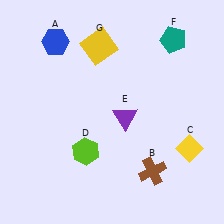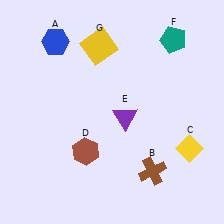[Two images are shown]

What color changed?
The hexagon (D) changed from lime in Image 1 to brown in Image 2.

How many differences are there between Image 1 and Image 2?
There is 1 difference between the two images.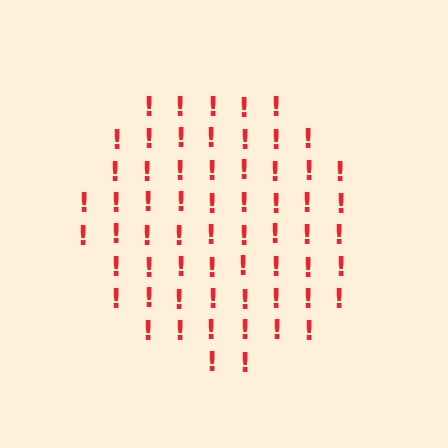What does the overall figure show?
The overall figure shows a circle.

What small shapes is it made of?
It is made of small exclamation marks.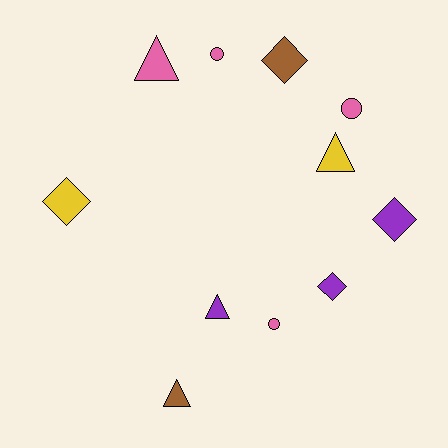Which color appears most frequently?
Pink, with 4 objects.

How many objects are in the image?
There are 11 objects.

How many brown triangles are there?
There is 1 brown triangle.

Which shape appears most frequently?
Triangle, with 4 objects.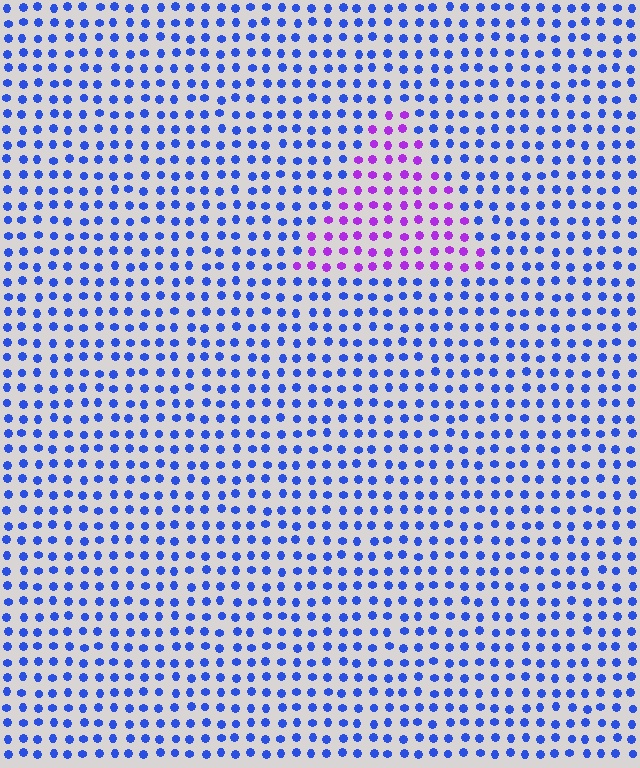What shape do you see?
I see a triangle.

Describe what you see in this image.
The image is filled with small blue elements in a uniform arrangement. A triangle-shaped region is visible where the elements are tinted to a slightly different hue, forming a subtle color boundary.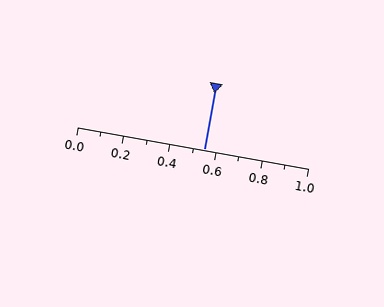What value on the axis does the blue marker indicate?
The marker indicates approximately 0.55.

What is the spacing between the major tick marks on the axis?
The major ticks are spaced 0.2 apart.